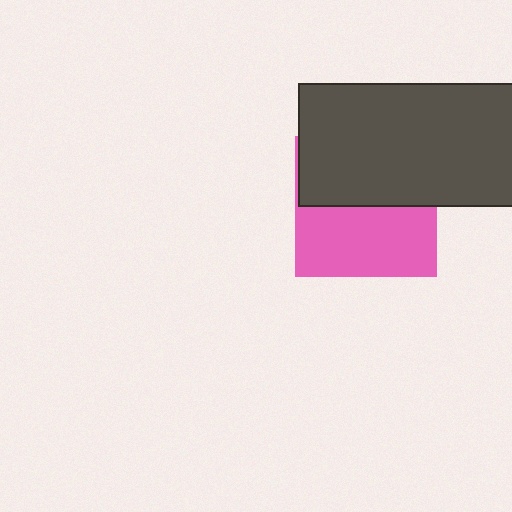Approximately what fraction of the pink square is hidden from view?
Roughly 50% of the pink square is hidden behind the dark gray rectangle.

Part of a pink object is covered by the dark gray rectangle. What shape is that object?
It is a square.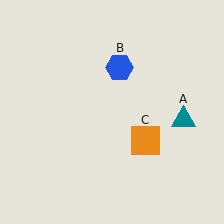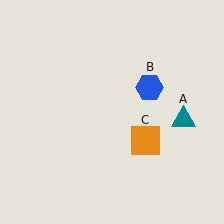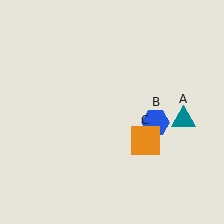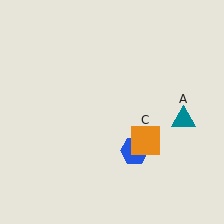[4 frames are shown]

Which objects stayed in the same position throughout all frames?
Teal triangle (object A) and orange square (object C) remained stationary.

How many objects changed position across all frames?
1 object changed position: blue hexagon (object B).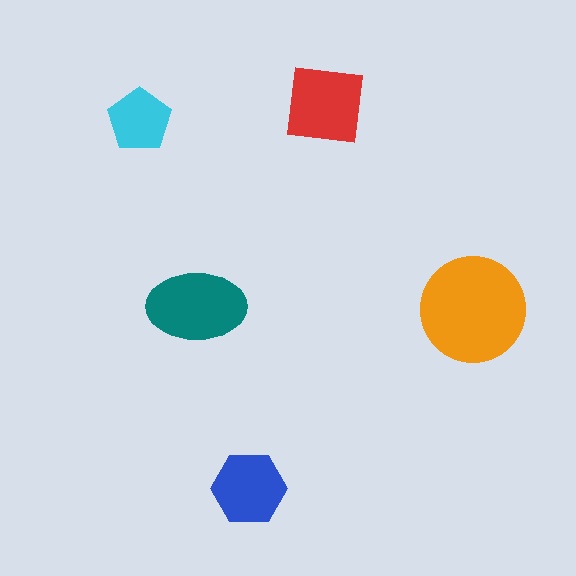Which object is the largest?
The orange circle.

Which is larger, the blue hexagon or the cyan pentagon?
The blue hexagon.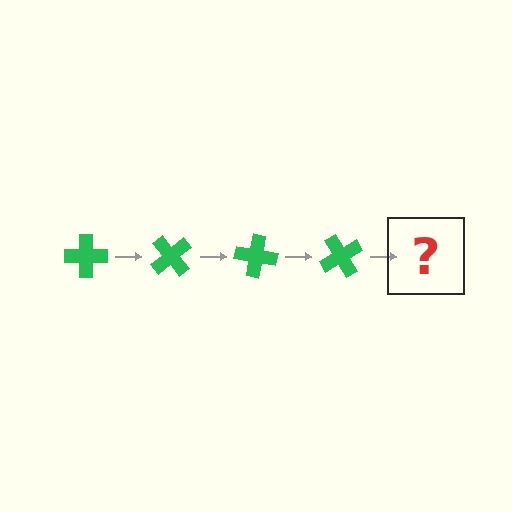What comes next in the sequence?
The next element should be a green cross rotated 200 degrees.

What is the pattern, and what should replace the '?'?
The pattern is that the cross rotates 50 degrees each step. The '?' should be a green cross rotated 200 degrees.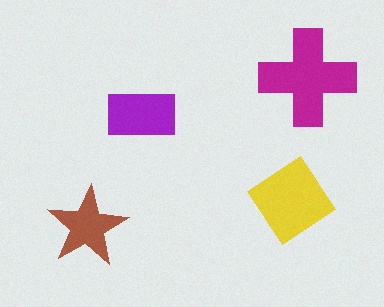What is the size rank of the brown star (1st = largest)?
4th.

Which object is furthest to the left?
The brown star is leftmost.